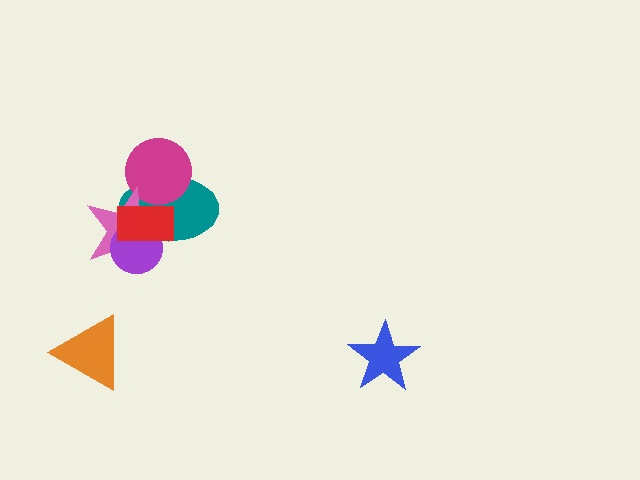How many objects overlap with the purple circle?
3 objects overlap with the purple circle.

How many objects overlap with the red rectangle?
4 objects overlap with the red rectangle.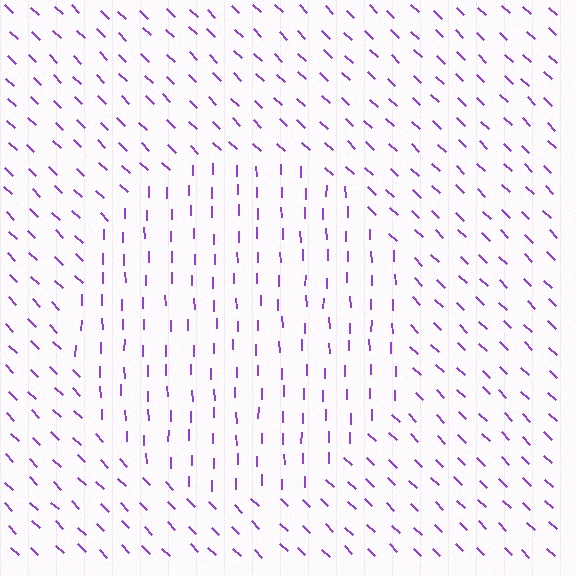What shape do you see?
I see a circle.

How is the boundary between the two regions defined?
The boundary is defined purely by a change in line orientation (approximately 45 degrees difference). All lines are the same color and thickness.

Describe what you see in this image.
The image is filled with small purple line segments. A circle region in the image has lines oriented differently from the surrounding lines, creating a visible texture boundary.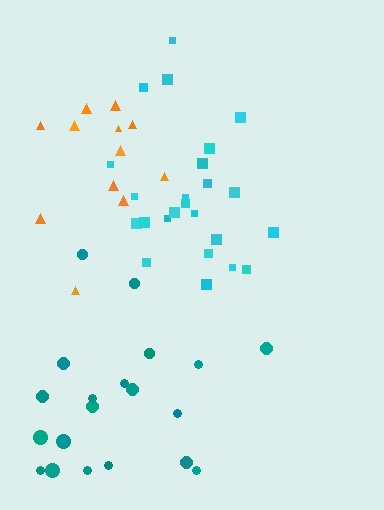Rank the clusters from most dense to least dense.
cyan, teal, orange.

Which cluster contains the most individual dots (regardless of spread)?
Cyan (24).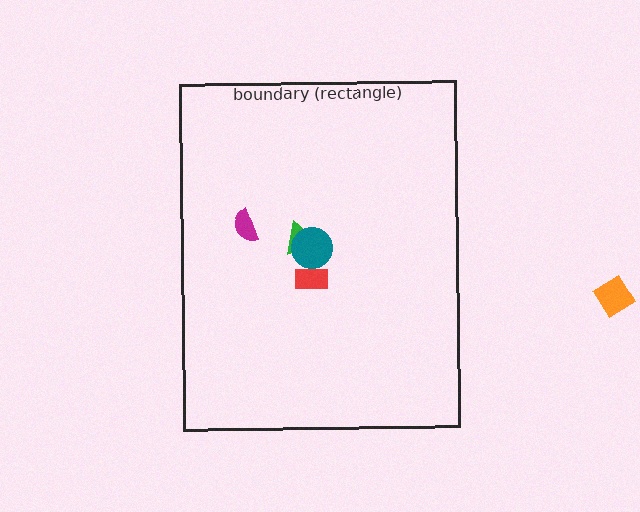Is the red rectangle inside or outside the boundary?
Inside.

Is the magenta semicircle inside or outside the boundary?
Inside.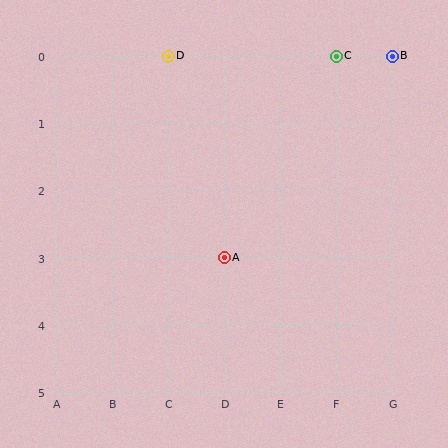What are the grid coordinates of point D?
Point D is at grid coordinates (C, 0).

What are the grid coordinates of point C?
Point C is at grid coordinates (F, 0).